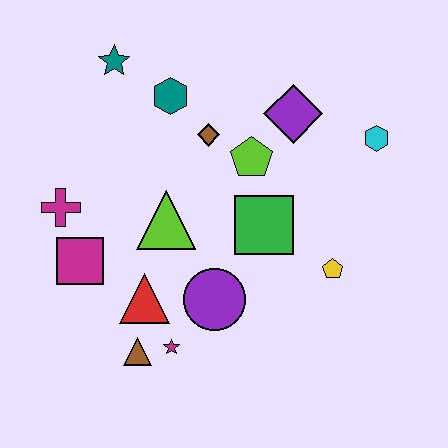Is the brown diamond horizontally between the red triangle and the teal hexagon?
No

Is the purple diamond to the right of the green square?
Yes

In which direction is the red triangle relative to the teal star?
The red triangle is below the teal star.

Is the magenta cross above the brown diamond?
No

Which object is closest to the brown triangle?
The magenta star is closest to the brown triangle.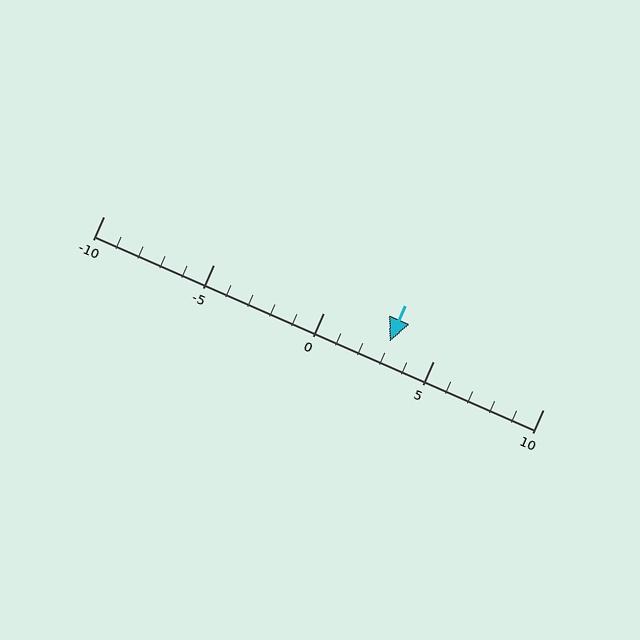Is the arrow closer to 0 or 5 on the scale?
The arrow is closer to 5.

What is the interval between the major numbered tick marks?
The major tick marks are spaced 5 units apart.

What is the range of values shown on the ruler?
The ruler shows values from -10 to 10.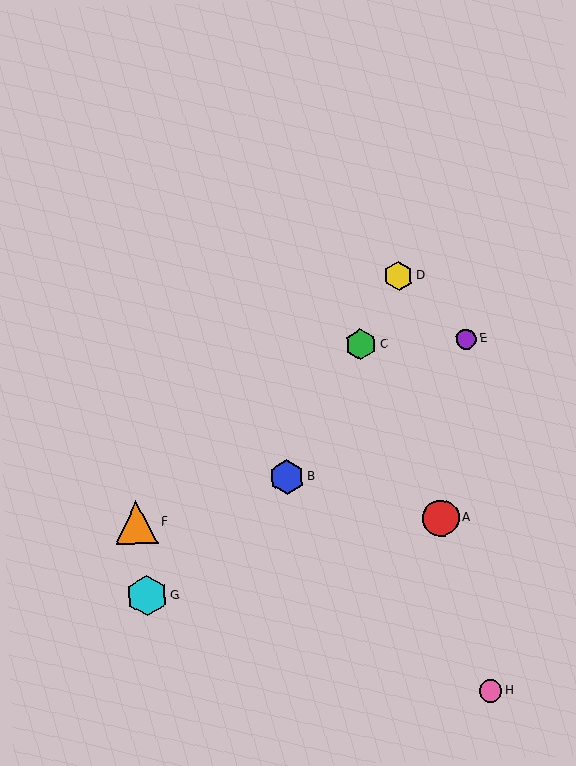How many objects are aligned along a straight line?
3 objects (B, C, D) are aligned along a straight line.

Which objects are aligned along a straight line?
Objects B, C, D are aligned along a straight line.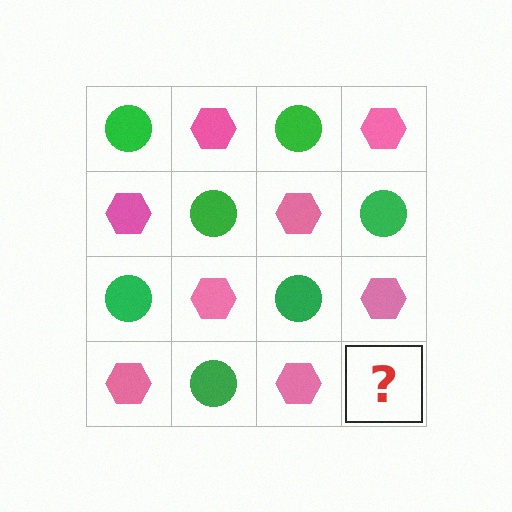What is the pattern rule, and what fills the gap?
The rule is that it alternates green circle and pink hexagon in a checkerboard pattern. The gap should be filled with a green circle.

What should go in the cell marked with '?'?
The missing cell should contain a green circle.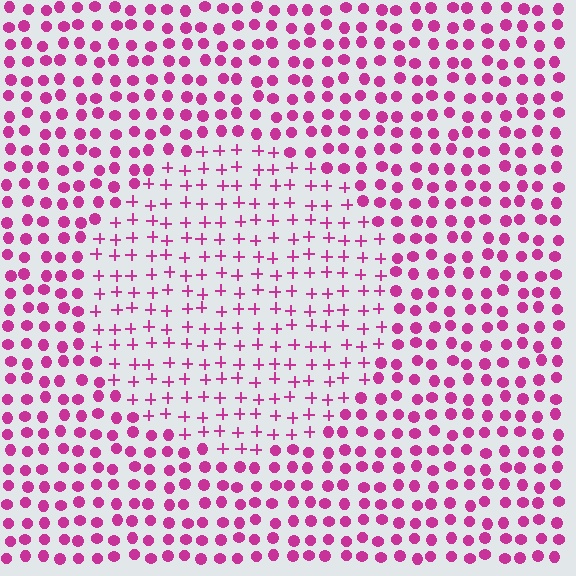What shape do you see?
I see a circle.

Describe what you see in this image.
The image is filled with small magenta elements arranged in a uniform grid. A circle-shaped region contains plus signs, while the surrounding area contains circles. The boundary is defined purely by the change in element shape.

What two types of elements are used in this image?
The image uses plus signs inside the circle region and circles outside it.